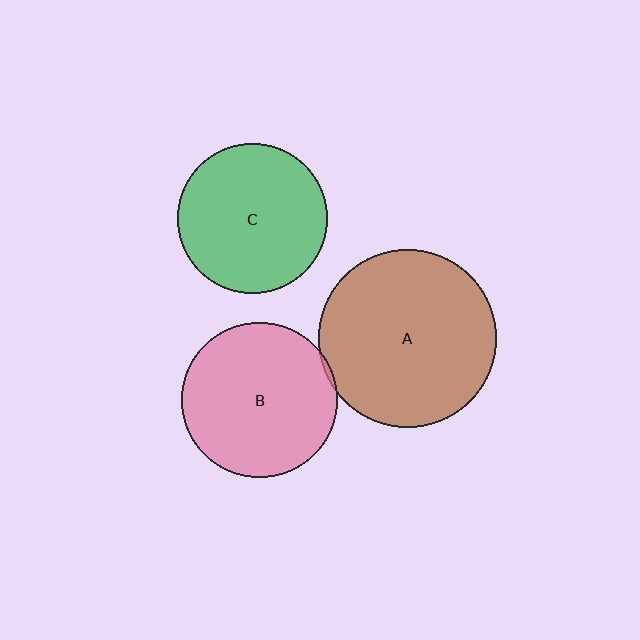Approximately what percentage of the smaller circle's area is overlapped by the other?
Approximately 5%.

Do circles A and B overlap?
Yes.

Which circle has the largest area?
Circle A (brown).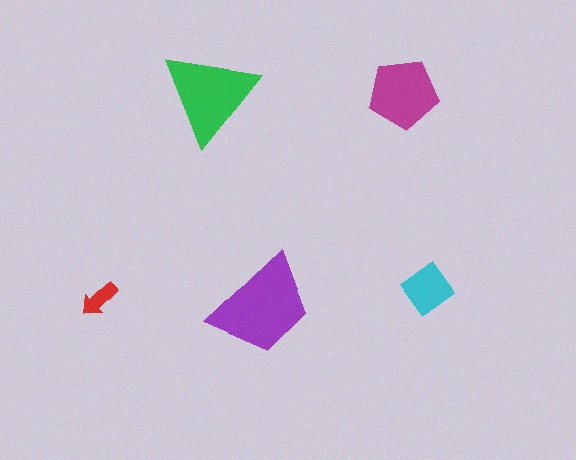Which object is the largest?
The purple trapezoid.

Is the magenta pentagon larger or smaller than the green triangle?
Smaller.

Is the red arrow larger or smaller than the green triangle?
Smaller.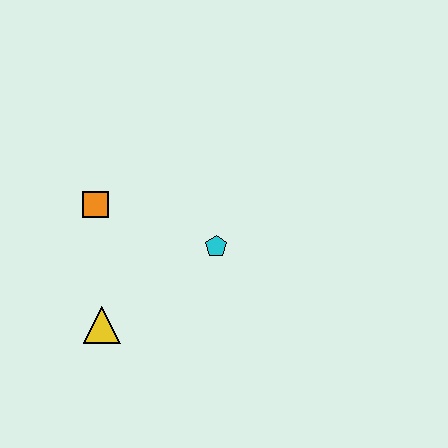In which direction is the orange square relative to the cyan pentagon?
The orange square is to the left of the cyan pentagon.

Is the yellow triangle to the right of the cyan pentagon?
No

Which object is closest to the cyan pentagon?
The orange square is closest to the cyan pentagon.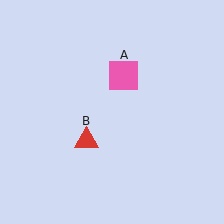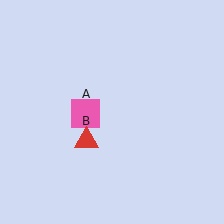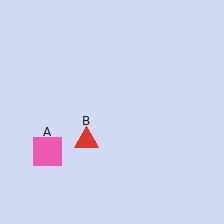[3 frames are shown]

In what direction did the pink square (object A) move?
The pink square (object A) moved down and to the left.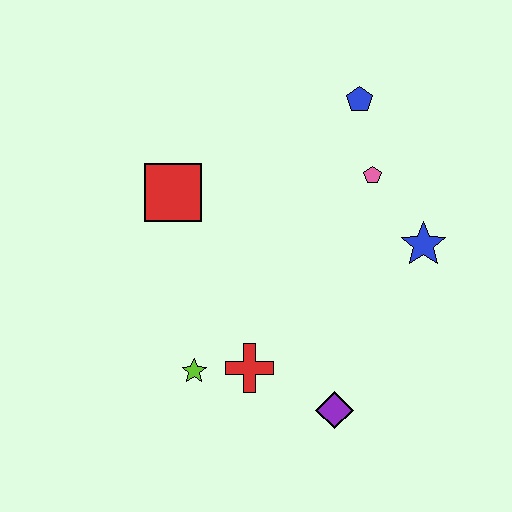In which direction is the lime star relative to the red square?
The lime star is below the red square.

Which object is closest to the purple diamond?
The red cross is closest to the purple diamond.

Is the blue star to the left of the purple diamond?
No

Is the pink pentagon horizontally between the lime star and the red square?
No